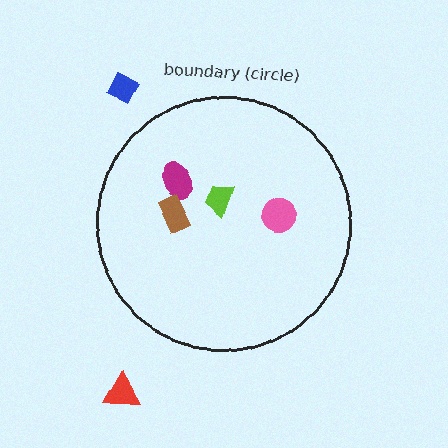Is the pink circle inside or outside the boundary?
Inside.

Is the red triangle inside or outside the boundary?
Outside.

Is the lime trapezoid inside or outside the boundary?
Inside.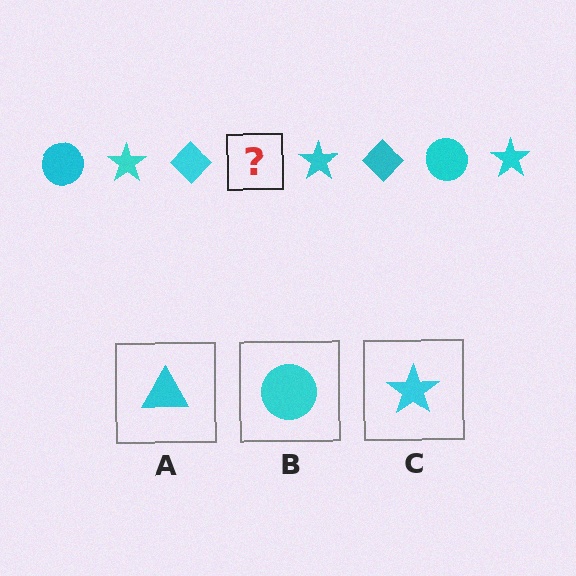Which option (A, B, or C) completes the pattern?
B.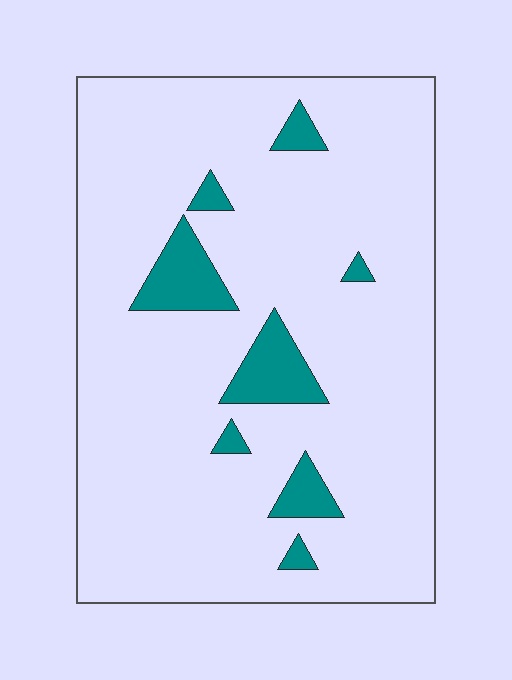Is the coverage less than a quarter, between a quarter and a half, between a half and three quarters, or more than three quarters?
Less than a quarter.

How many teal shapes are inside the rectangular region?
8.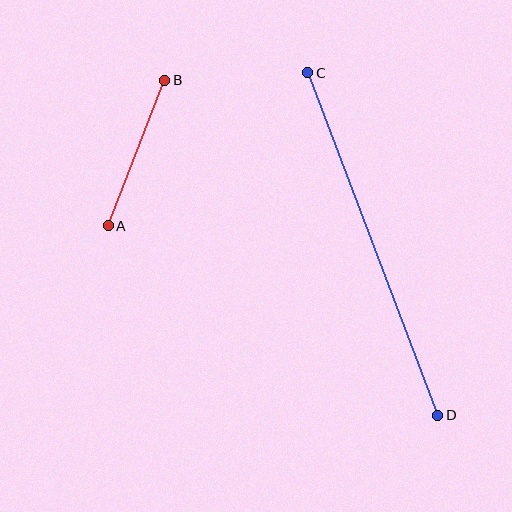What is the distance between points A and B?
The distance is approximately 156 pixels.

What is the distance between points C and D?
The distance is approximately 366 pixels.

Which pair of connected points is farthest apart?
Points C and D are farthest apart.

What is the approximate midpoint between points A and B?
The midpoint is at approximately (137, 153) pixels.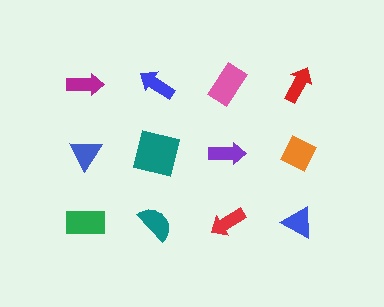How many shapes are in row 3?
4 shapes.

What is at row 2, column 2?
A teal square.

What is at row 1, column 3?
A pink rectangle.